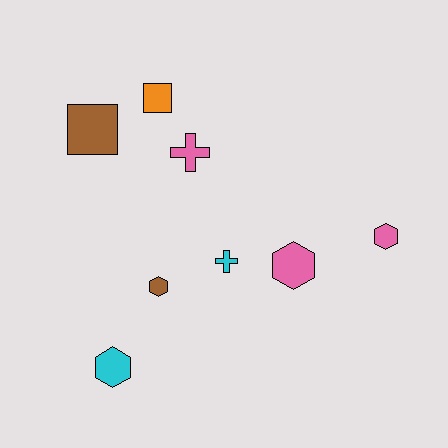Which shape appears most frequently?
Hexagon, with 4 objects.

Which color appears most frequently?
Pink, with 3 objects.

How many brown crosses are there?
There are no brown crosses.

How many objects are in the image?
There are 8 objects.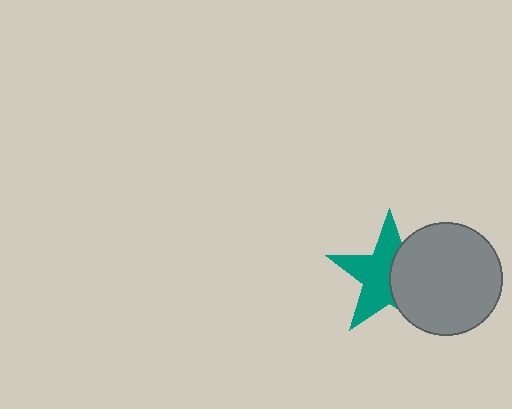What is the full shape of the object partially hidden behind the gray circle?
The partially hidden object is a teal star.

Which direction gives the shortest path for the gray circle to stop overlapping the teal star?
Moving right gives the shortest separation.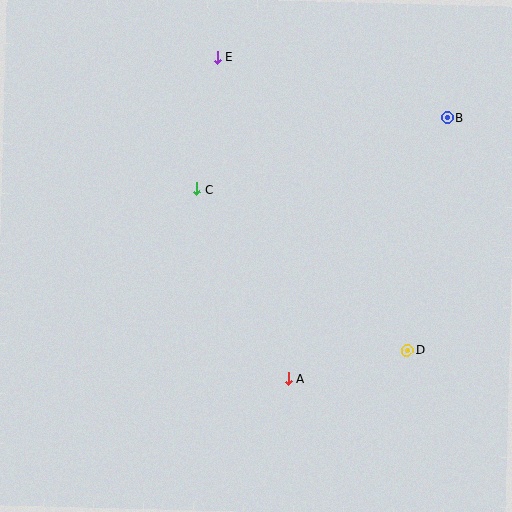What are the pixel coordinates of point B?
Point B is at (447, 118).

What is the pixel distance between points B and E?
The distance between B and E is 237 pixels.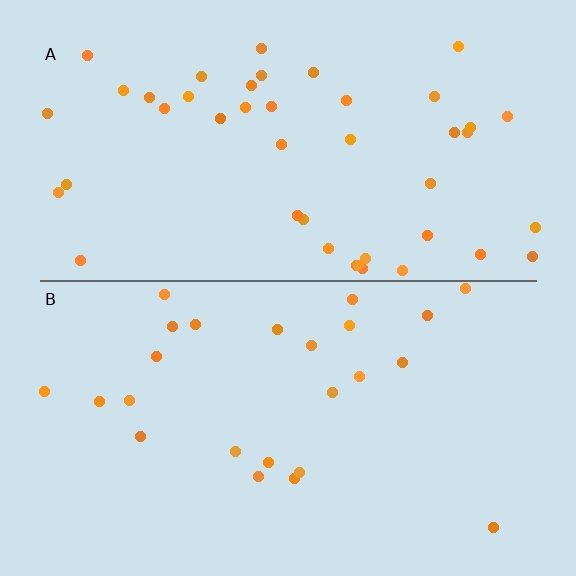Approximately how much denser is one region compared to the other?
Approximately 1.8× — region A over region B.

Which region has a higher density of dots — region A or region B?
A (the top).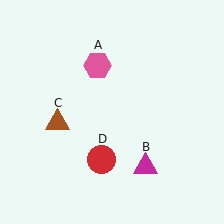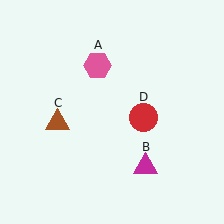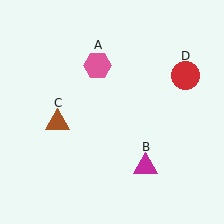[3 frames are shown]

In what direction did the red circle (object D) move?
The red circle (object D) moved up and to the right.